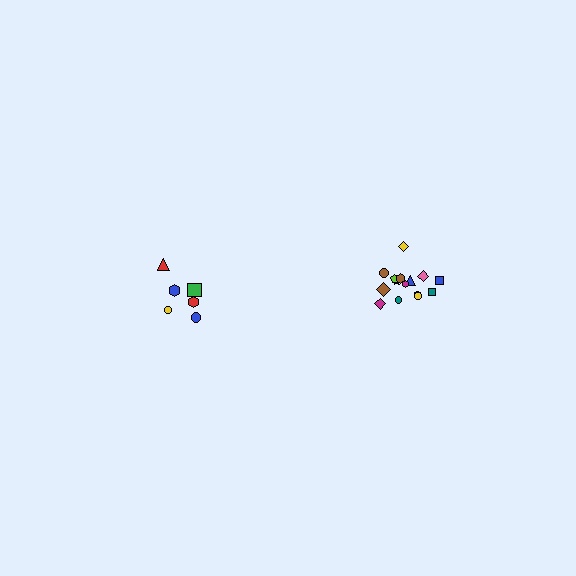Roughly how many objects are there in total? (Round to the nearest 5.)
Roughly 20 objects in total.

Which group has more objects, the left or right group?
The right group.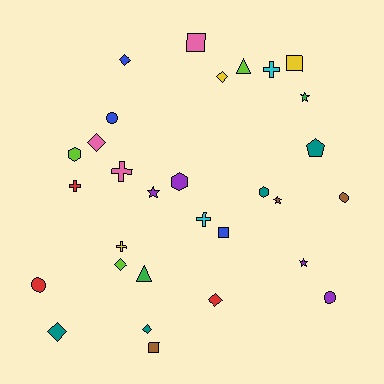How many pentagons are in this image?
There is 1 pentagon.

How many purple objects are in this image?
There are 4 purple objects.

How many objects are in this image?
There are 30 objects.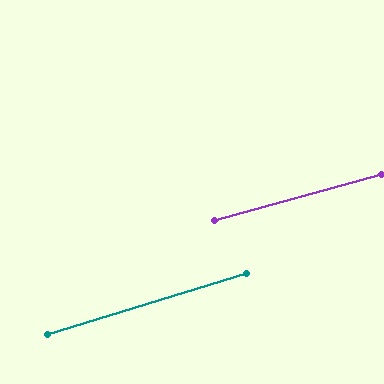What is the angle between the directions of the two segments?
Approximately 1 degree.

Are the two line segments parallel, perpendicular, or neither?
Parallel — their directions differ by only 1.5°.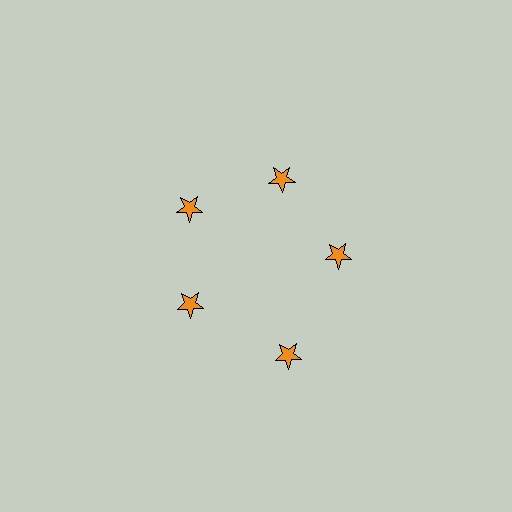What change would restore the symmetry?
The symmetry would be restored by moving it inward, back onto the ring so that all 5 stars sit at equal angles and equal distance from the center.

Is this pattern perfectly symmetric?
No. The 5 orange stars are arranged in a ring, but one element near the 5 o'clock position is pushed outward from the center, breaking the 5-fold rotational symmetry.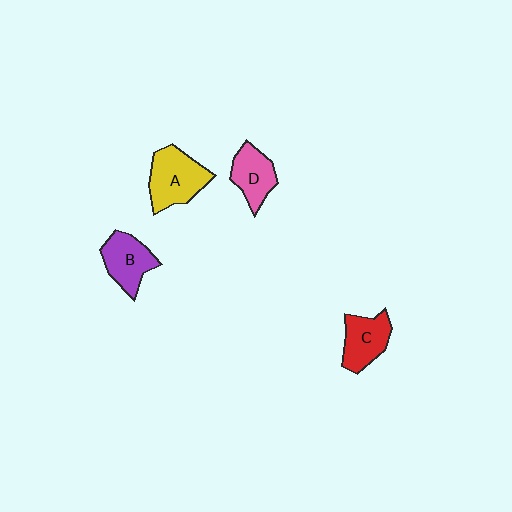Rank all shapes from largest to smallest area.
From largest to smallest: A (yellow), B (purple), C (red), D (pink).